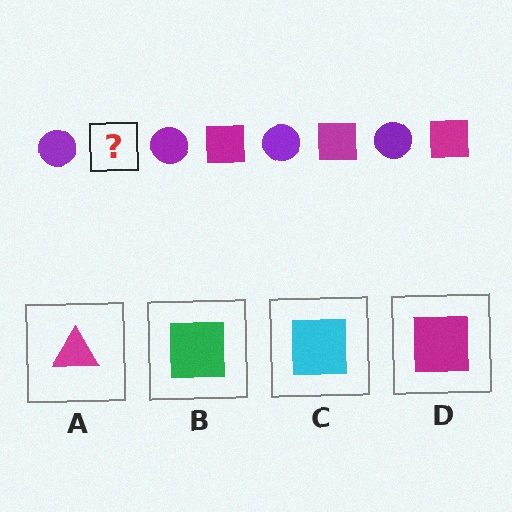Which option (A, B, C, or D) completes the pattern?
D.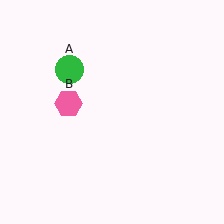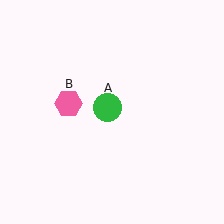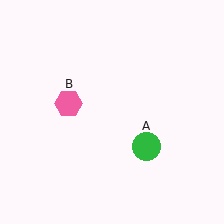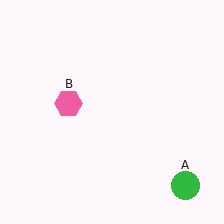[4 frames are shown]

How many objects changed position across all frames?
1 object changed position: green circle (object A).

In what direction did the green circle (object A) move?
The green circle (object A) moved down and to the right.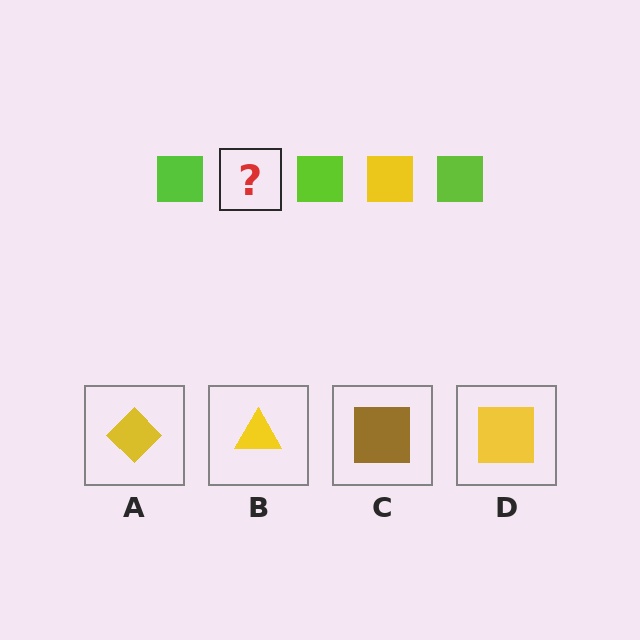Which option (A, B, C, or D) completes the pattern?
D.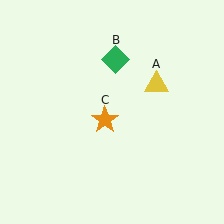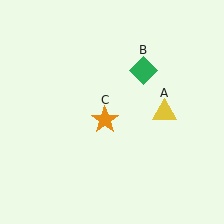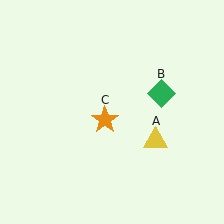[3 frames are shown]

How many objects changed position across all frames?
2 objects changed position: yellow triangle (object A), green diamond (object B).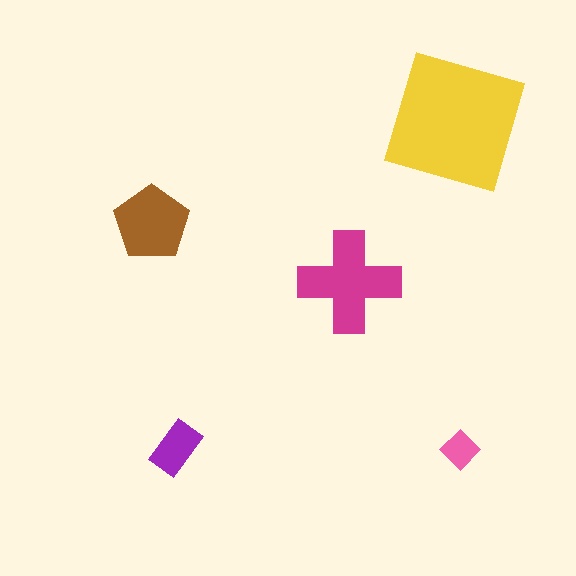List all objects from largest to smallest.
The yellow square, the magenta cross, the brown pentagon, the purple rectangle, the pink diamond.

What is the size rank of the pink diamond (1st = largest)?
5th.